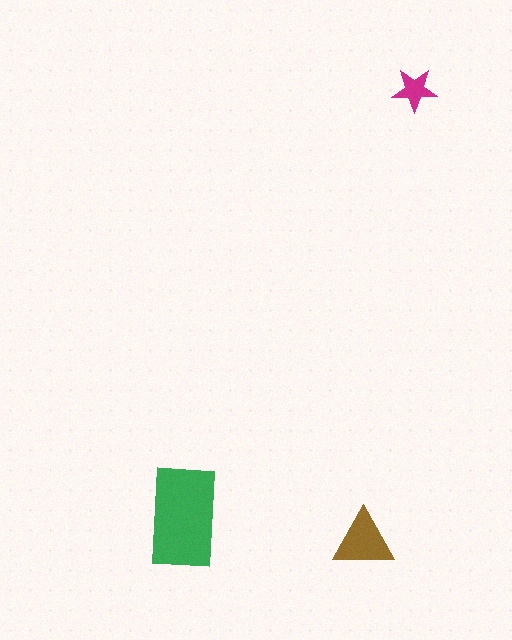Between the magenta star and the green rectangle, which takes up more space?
The green rectangle.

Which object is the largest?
The green rectangle.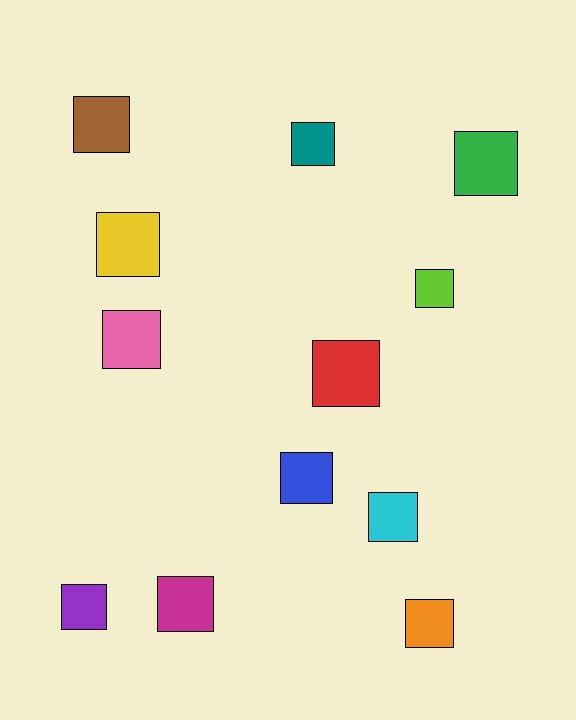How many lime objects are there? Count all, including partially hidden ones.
There is 1 lime object.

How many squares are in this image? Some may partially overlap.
There are 12 squares.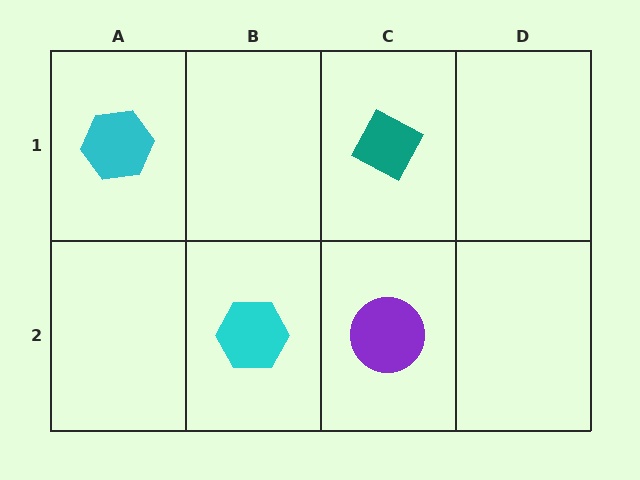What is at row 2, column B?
A cyan hexagon.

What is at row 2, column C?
A purple circle.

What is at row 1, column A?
A cyan hexagon.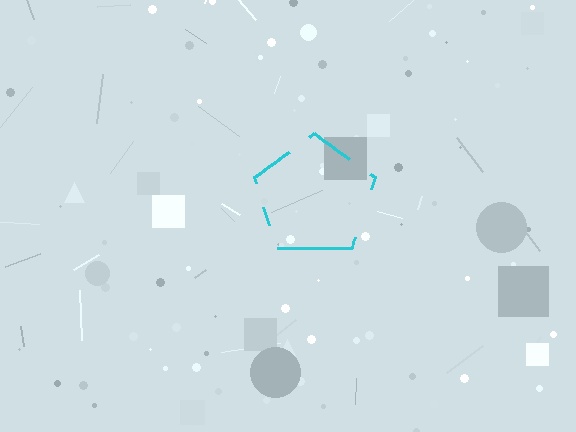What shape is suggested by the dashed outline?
The dashed outline suggests a pentagon.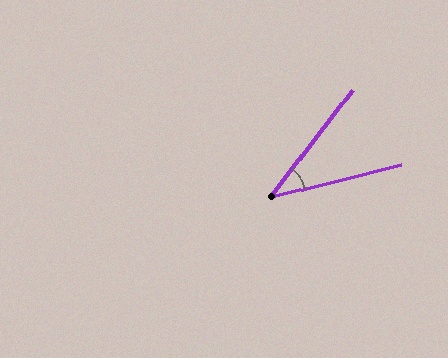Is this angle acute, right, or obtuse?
It is acute.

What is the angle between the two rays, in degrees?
Approximately 39 degrees.